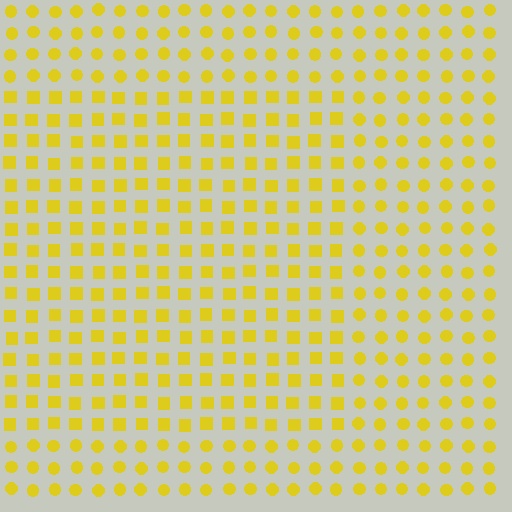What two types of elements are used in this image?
The image uses squares inside the rectangle region and circles outside it.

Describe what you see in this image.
The image is filled with small yellow elements arranged in a uniform grid. A rectangle-shaped region contains squares, while the surrounding area contains circles. The boundary is defined purely by the change in element shape.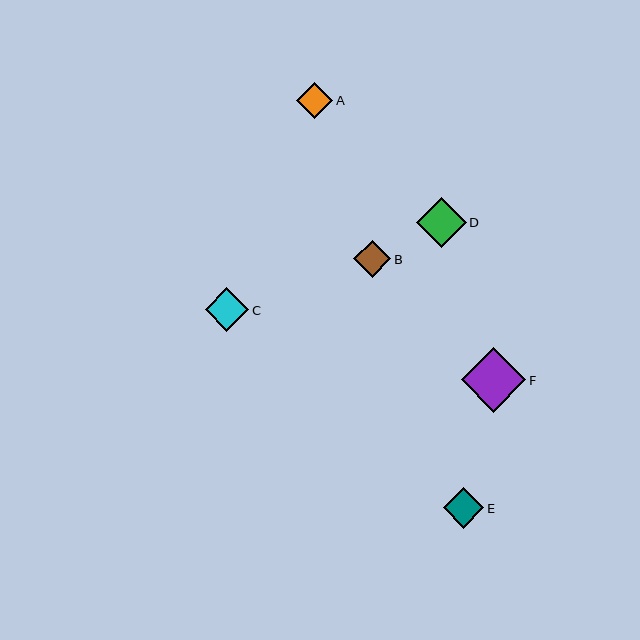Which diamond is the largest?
Diamond F is the largest with a size of approximately 65 pixels.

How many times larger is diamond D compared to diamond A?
Diamond D is approximately 1.4 times the size of diamond A.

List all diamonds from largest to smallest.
From largest to smallest: F, D, C, E, B, A.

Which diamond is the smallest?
Diamond A is the smallest with a size of approximately 37 pixels.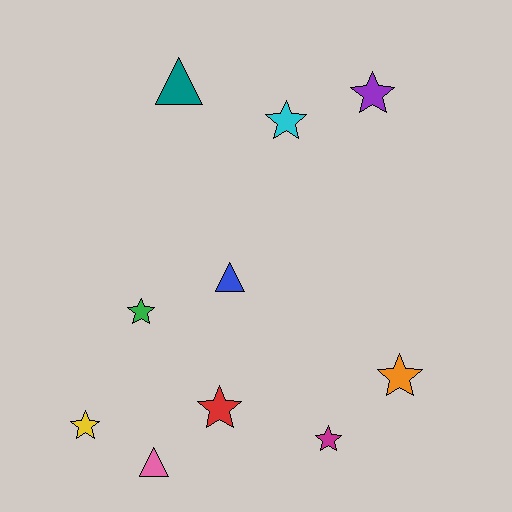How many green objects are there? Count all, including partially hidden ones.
There is 1 green object.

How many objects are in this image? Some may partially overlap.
There are 10 objects.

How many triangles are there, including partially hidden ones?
There are 3 triangles.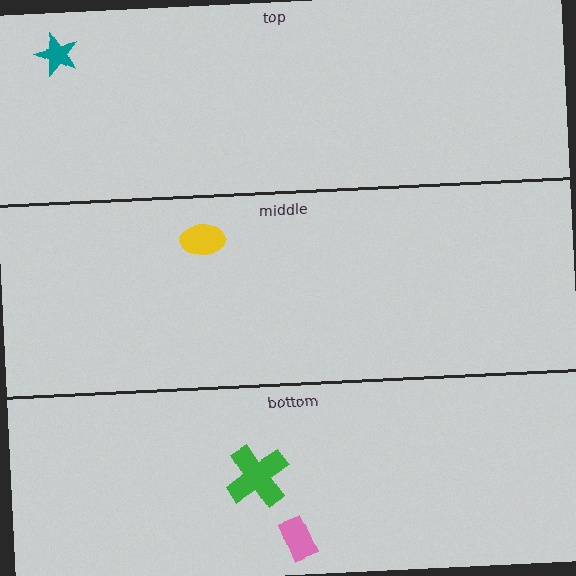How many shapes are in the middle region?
1.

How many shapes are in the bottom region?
2.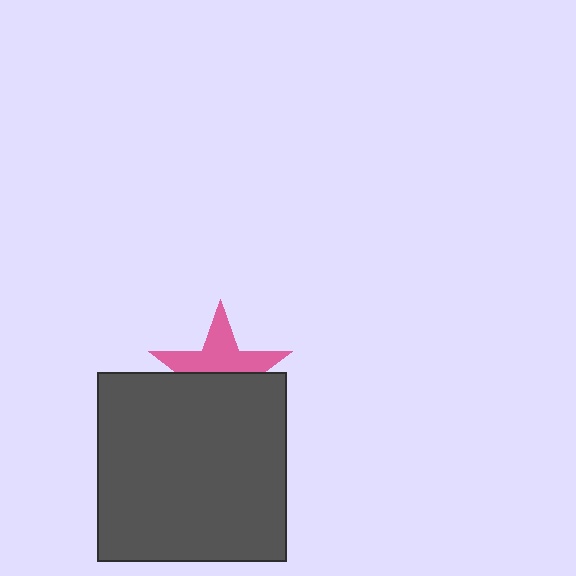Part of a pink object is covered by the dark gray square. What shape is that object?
It is a star.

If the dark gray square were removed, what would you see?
You would see the complete pink star.